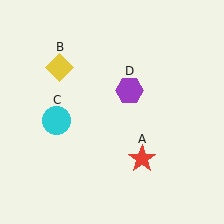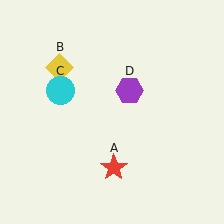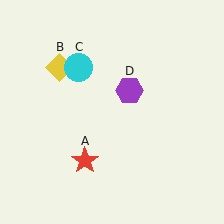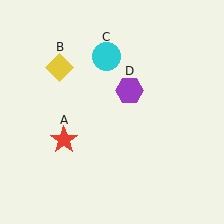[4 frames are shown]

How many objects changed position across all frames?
2 objects changed position: red star (object A), cyan circle (object C).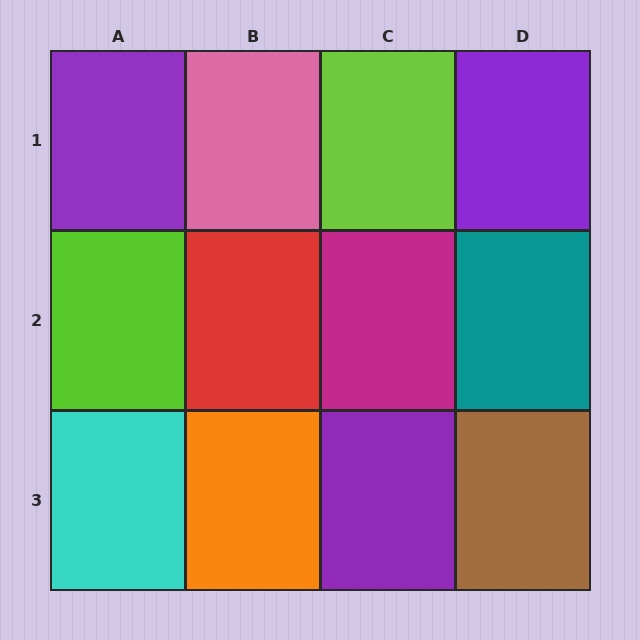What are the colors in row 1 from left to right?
Purple, pink, lime, purple.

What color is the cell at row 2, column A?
Lime.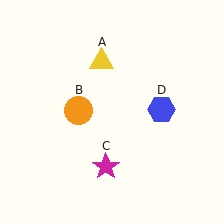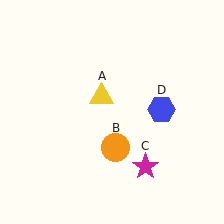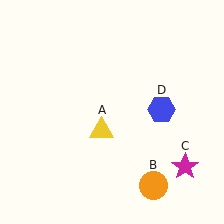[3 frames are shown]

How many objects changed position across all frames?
3 objects changed position: yellow triangle (object A), orange circle (object B), magenta star (object C).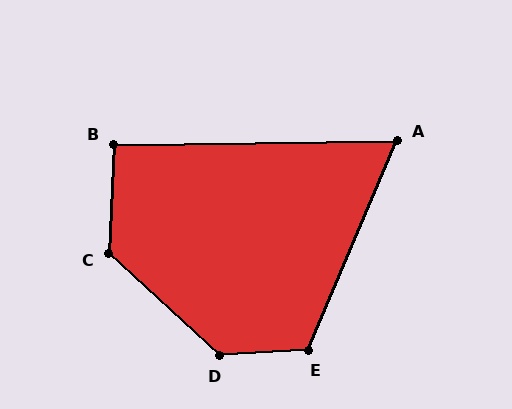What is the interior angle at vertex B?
Approximately 93 degrees (approximately right).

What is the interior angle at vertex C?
Approximately 130 degrees (obtuse).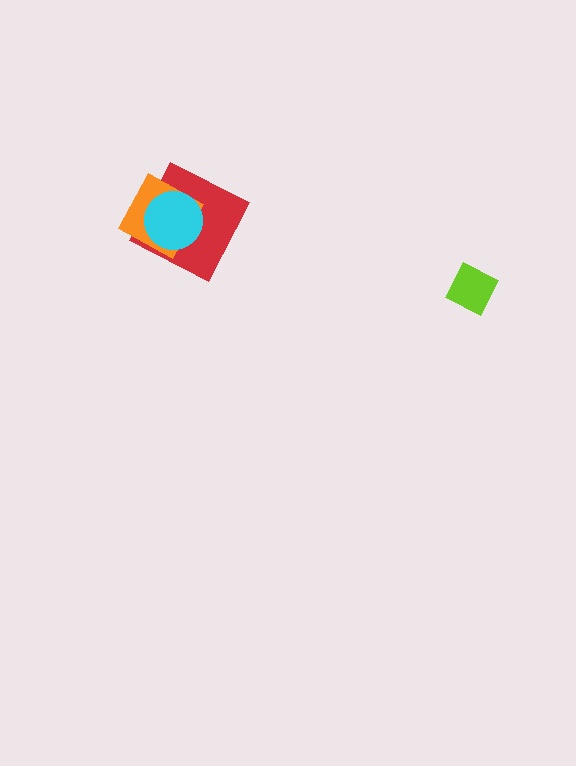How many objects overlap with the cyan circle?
2 objects overlap with the cyan circle.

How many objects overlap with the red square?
2 objects overlap with the red square.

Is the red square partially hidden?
Yes, it is partially covered by another shape.